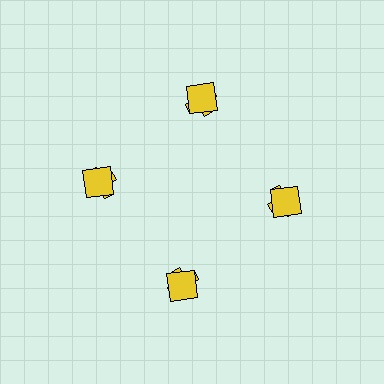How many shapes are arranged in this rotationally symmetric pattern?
There are 8 shapes, arranged in 4 groups of 2.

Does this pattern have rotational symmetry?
Yes, this pattern has 4-fold rotational symmetry. It looks the same after rotating 90 degrees around the center.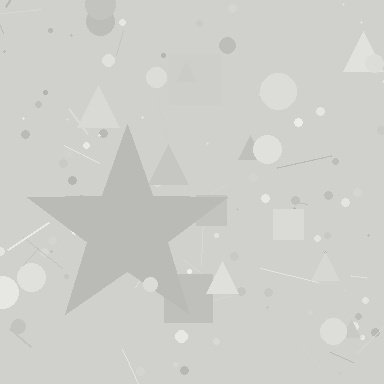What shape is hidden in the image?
A star is hidden in the image.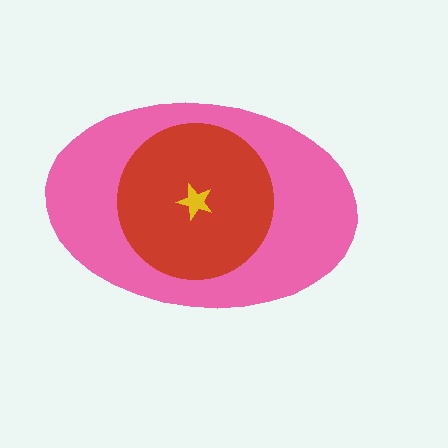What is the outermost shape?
The pink ellipse.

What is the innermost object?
The yellow star.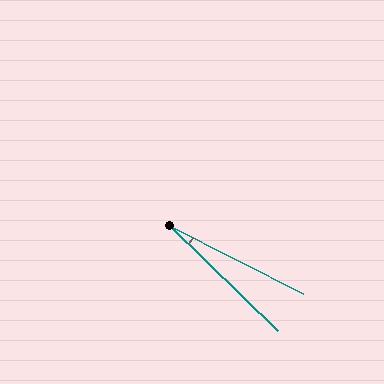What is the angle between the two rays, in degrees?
Approximately 17 degrees.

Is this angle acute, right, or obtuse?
It is acute.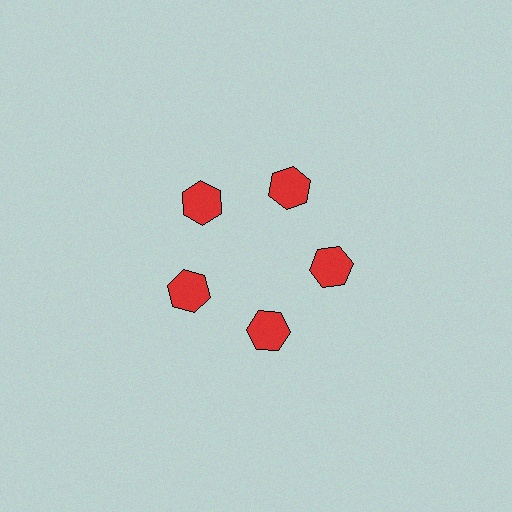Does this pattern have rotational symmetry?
Yes, this pattern has 5-fold rotational symmetry. It looks the same after rotating 72 degrees around the center.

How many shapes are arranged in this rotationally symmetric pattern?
There are 5 shapes, arranged in 5 groups of 1.